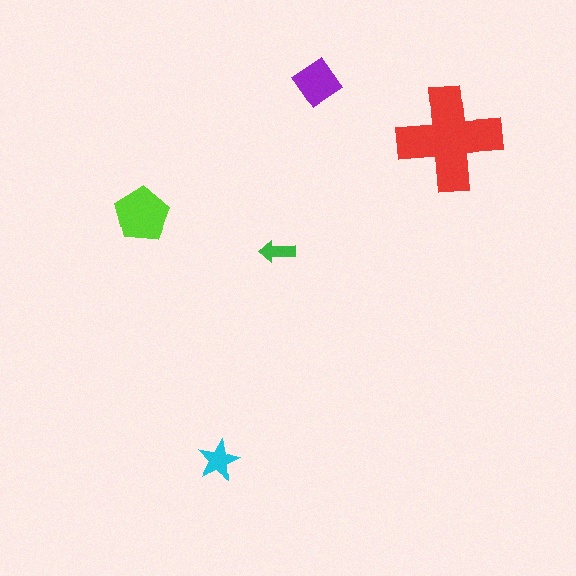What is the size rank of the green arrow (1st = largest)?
5th.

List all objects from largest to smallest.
The red cross, the lime pentagon, the purple diamond, the cyan star, the green arrow.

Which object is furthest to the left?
The lime pentagon is leftmost.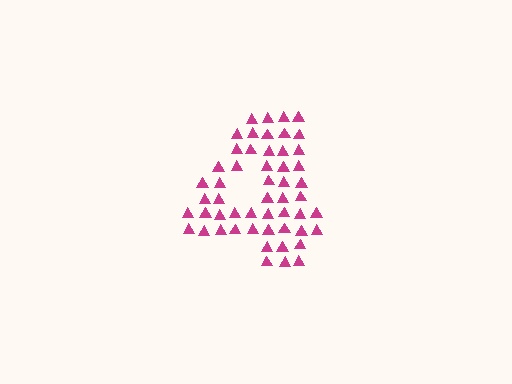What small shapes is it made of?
It is made of small triangles.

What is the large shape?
The large shape is the digit 4.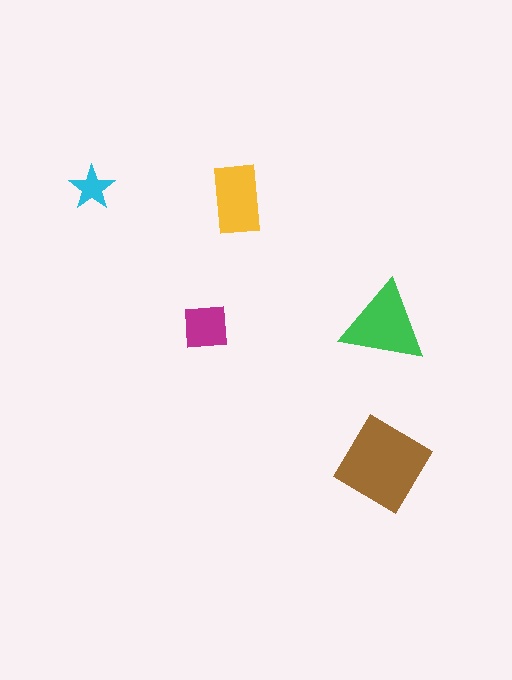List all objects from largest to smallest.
The brown diamond, the green triangle, the yellow rectangle, the magenta square, the cyan star.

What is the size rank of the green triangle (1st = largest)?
2nd.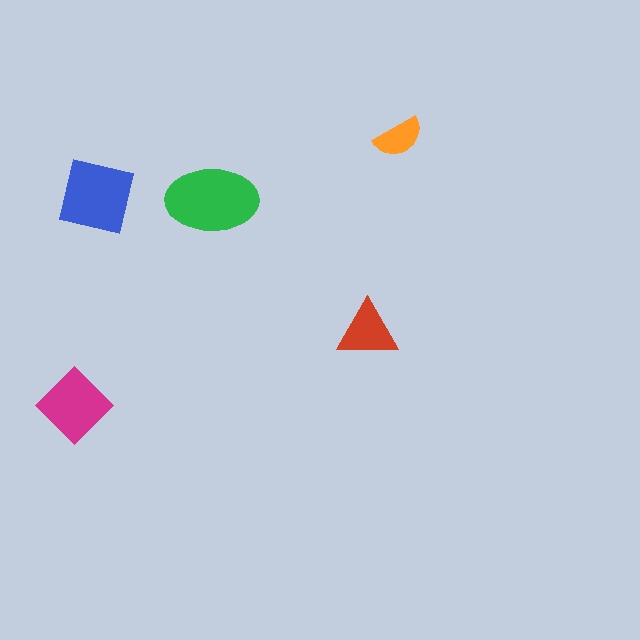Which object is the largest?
The green ellipse.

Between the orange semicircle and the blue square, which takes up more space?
The blue square.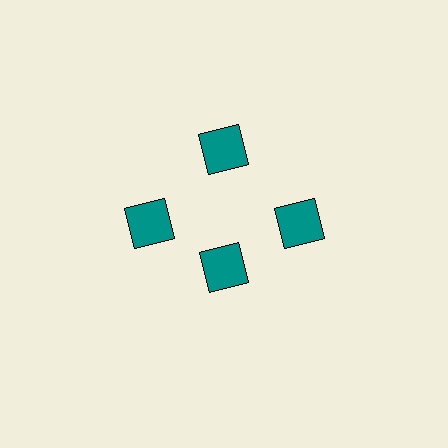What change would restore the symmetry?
The symmetry would be restored by moving it outward, back onto the ring so that all 4 squares sit at equal angles and equal distance from the center.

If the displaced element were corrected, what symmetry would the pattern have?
It would have 4-fold rotational symmetry — the pattern would map onto itself every 90 degrees.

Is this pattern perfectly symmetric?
No. The 4 teal squares are arranged in a ring, but one element near the 6 o'clock position is pulled inward toward the center, breaking the 4-fold rotational symmetry.